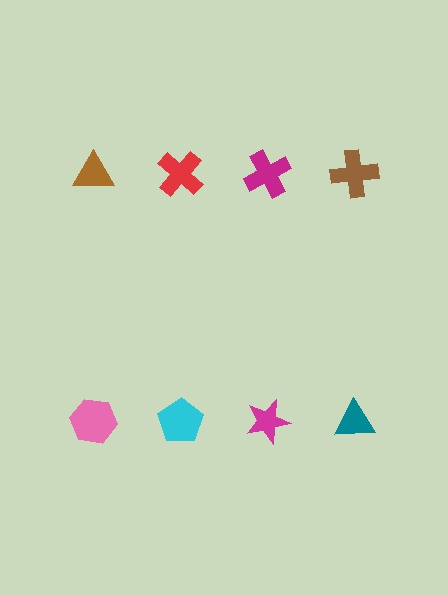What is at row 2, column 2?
A cyan pentagon.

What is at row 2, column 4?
A teal triangle.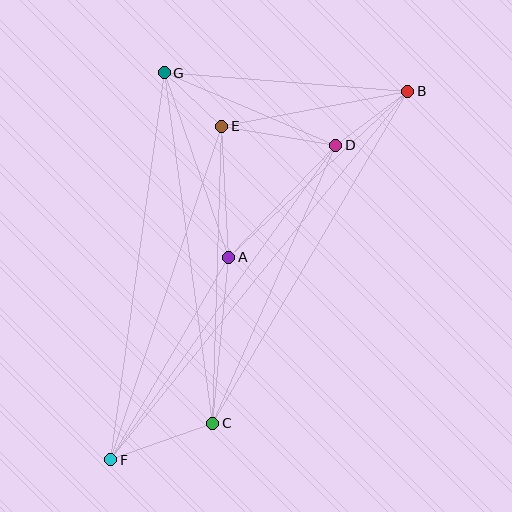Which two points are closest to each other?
Points E and G are closest to each other.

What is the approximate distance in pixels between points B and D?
The distance between B and D is approximately 90 pixels.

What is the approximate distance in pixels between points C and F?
The distance between C and F is approximately 109 pixels.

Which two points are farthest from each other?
Points B and F are farthest from each other.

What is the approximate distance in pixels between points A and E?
The distance between A and E is approximately 131 pixels.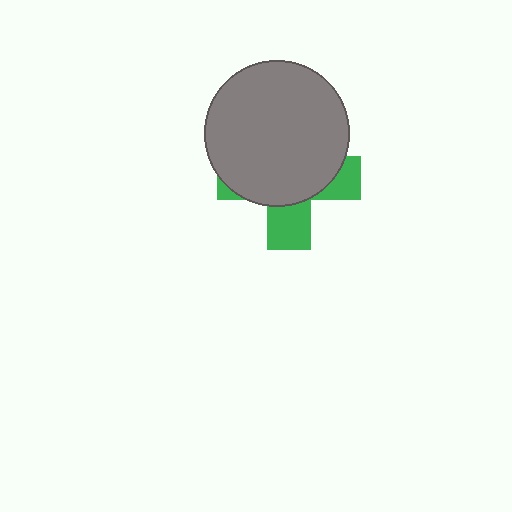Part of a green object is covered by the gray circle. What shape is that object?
It is a cross.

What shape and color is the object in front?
The object in front is a gray circle.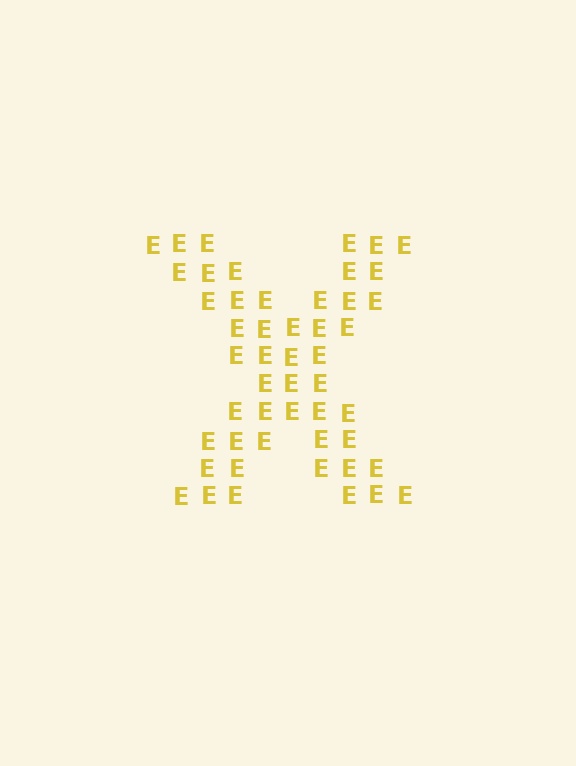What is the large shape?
The large shape is the letter X.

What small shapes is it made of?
It is made of small letter E's.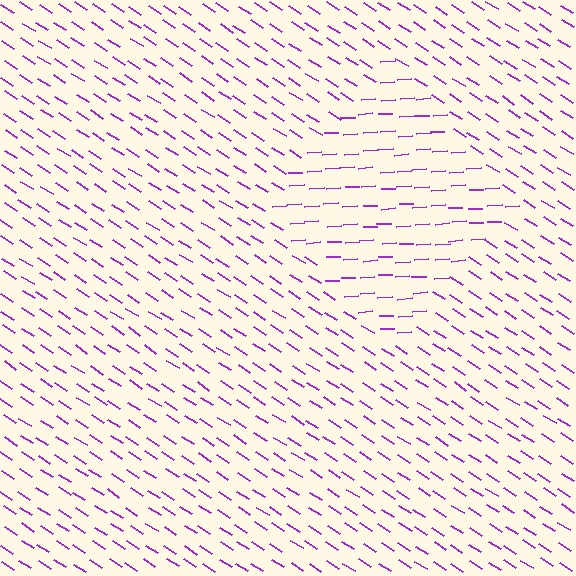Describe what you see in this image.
The image is filled with small purple line segments. A diamond region in the image has lines oriented differently from the surrounding lines, creating a visible texture boundary.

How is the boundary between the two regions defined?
The boundary is defined purely by a change in line orientation (approximately 37 degrees difference). All lines are the same color and thickness.